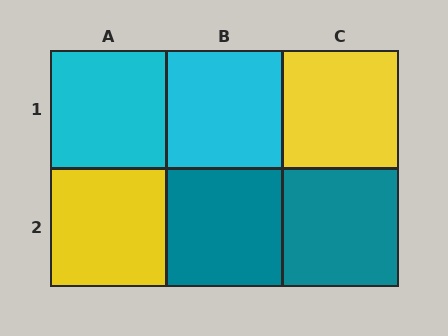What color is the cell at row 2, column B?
Teal.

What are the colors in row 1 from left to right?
Cyan, cyan, yellow.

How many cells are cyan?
2 cells are cyan.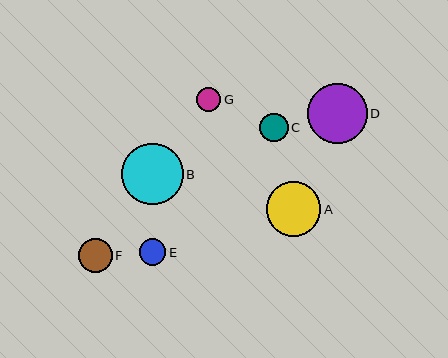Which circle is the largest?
Circle B is the largest with a size of approximately 61 pixels.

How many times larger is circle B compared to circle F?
Circle B is approximately 1.8 times the size of circle F.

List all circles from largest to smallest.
From largest to smallest: B, D, A, F, C, E, G.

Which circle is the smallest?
Circle G is the smallest with a size of approximately 24 pixels.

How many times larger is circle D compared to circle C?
Circle D is approximately 2.1 times the size of circle C.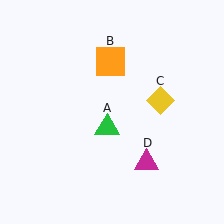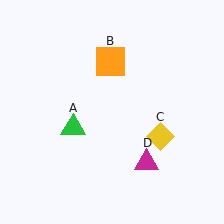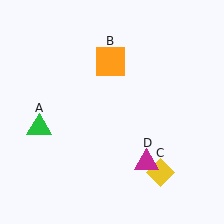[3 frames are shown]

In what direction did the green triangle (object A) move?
The green triangle (object A) moved left.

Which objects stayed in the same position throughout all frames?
Orange square (object B) and magenta triangle (object D) remained stationary.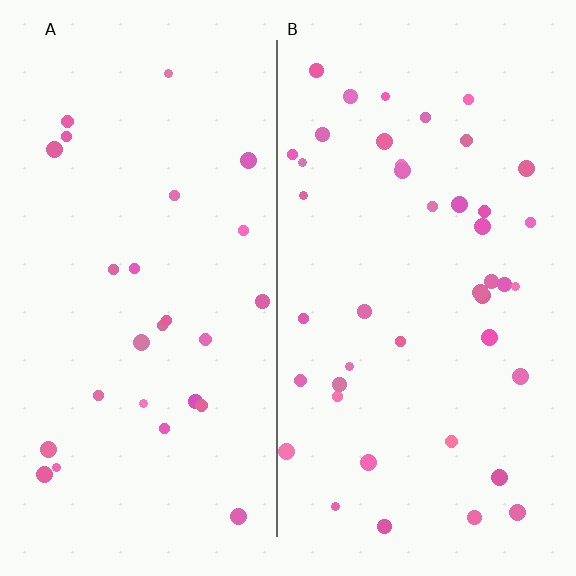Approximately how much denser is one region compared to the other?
Approximately 1.6× — region B over region A.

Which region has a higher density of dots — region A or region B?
B (the right).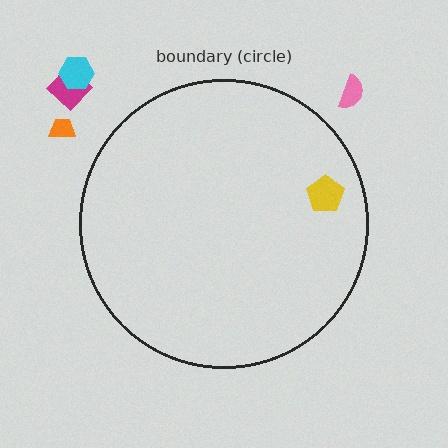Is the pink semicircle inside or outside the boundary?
Outside.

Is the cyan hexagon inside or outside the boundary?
Outside.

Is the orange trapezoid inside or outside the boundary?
Outside.